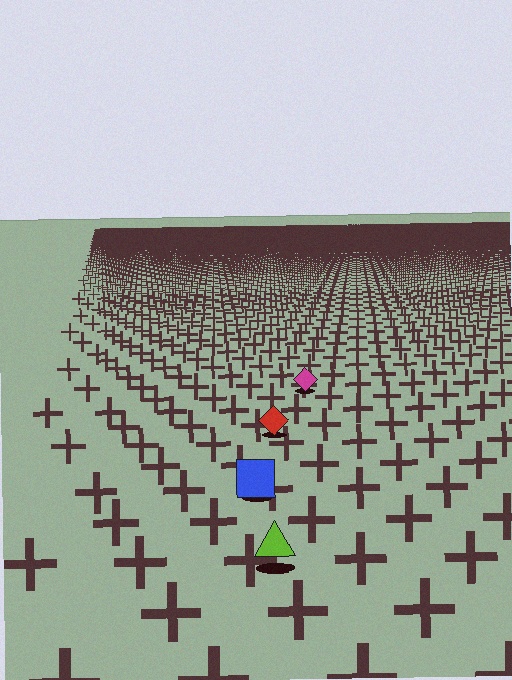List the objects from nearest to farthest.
From nearest to farthest: the lime triangle, the blue square, the red diamond, the magenta diamond.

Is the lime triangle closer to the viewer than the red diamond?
Yes. The lime triangle is closer — you can tell from the texture gradient: the ground texture is coarser near it.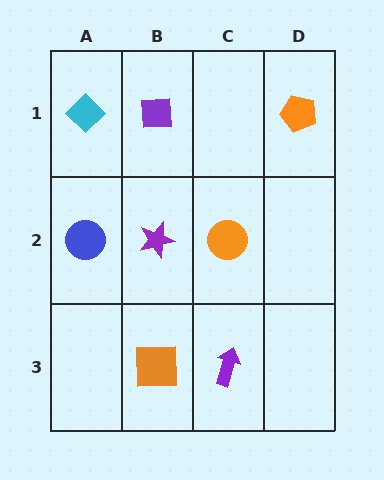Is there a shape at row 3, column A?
No, that cell is empty.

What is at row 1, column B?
A purple square.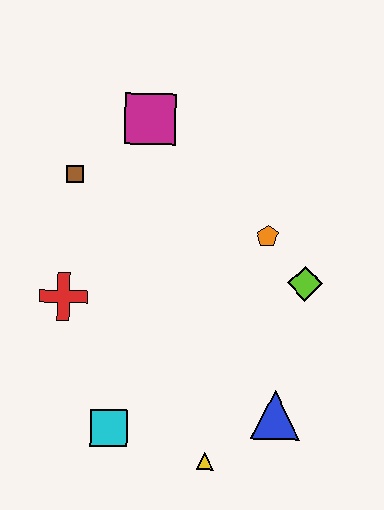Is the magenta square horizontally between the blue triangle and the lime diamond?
No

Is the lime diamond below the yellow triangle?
No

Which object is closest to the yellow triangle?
The blue triangle is closest to the yellow triangle.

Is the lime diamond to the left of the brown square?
No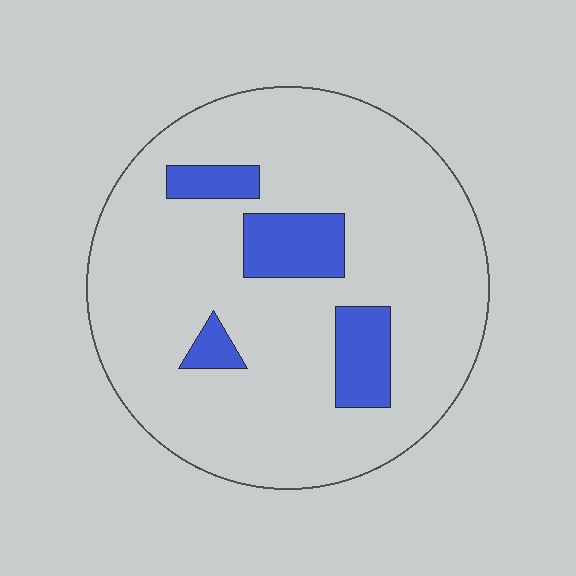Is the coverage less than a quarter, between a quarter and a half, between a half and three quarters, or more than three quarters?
Less than a quarter.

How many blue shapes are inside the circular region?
4.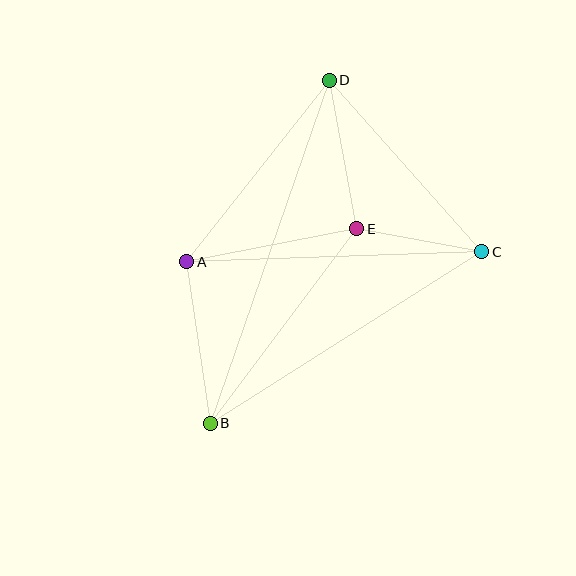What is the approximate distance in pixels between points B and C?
The distance between B and C is approximately 321 pixels.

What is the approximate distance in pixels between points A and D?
The distance between A and D is approximately 230 pixels.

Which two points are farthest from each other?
Points B and D are farthest from each other.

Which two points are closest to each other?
Points C and E are closest to each other.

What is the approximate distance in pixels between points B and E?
The distance between B and E is approximately 243 pixels.